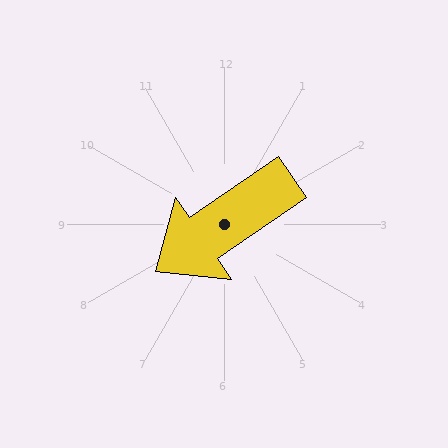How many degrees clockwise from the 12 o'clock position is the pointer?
Approximately 235 degrees.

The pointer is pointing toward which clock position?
Roughly 8 o'clock.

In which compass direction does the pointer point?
Southwest.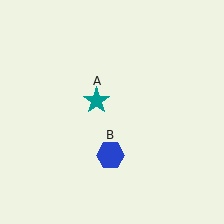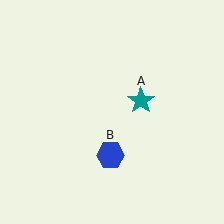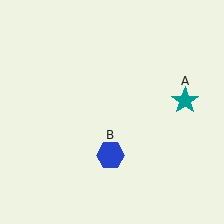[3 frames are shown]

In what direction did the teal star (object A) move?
The teal star (object A) moved right.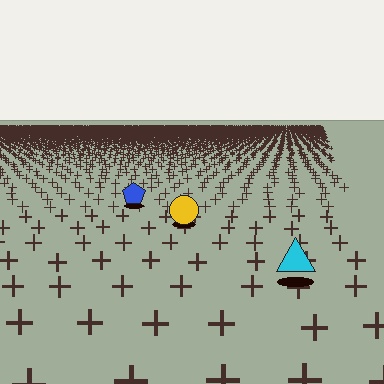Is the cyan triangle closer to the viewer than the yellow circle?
Yes. The cyan triangle is closer — you can tell from the texture gradient: the ground texture is coarser near it.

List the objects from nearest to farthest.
From nearest to farthest: the cyan triangle, the yellow circle, the blue pentagon.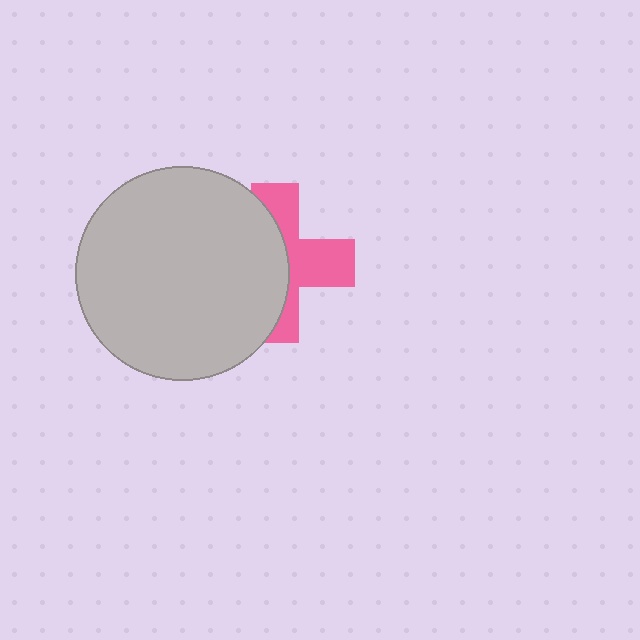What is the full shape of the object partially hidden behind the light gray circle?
The partially hidden object is a pink cross.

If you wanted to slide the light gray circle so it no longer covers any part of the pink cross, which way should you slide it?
Slide it left — that is the most direct way to separate the two shapes.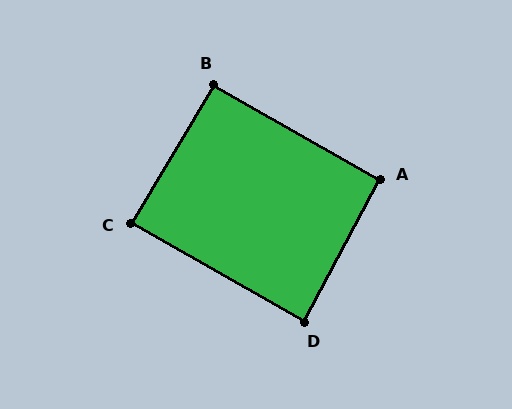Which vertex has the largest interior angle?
B, at approximately 92 degrees.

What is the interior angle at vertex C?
Approximately 89 degrees (approximately right).